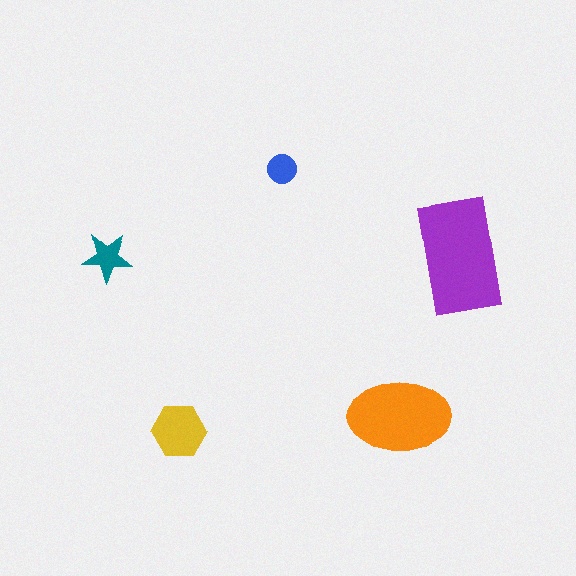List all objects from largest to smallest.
The purple rectangle, the orange ellipse, the yellow hexagon, the teal star, the blue circle.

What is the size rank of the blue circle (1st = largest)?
5th.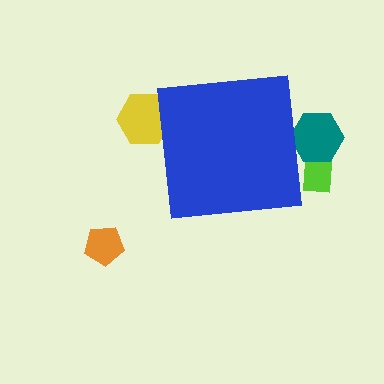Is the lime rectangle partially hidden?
Yes, the lime rectangle is partially hidden behind the blue square.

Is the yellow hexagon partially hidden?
Yes, the yellow hexagon is partially hidden behind the blue square.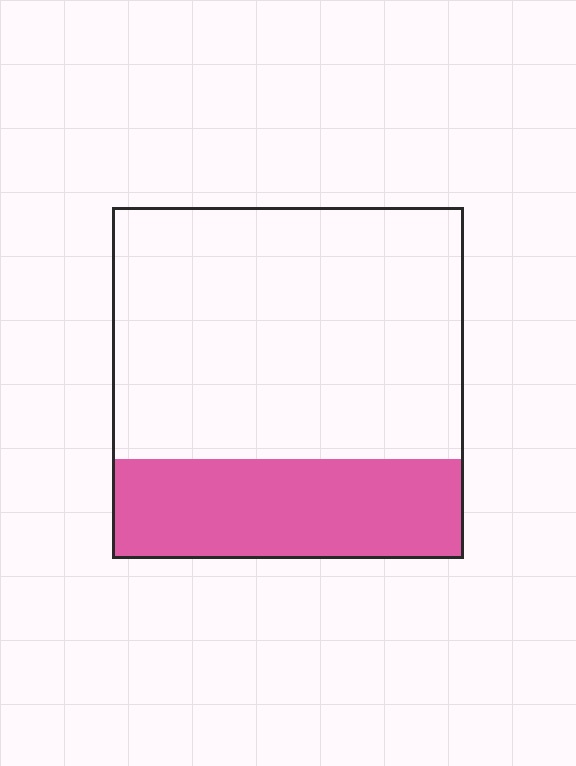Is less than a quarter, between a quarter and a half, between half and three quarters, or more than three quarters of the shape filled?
Between a quarter and a half.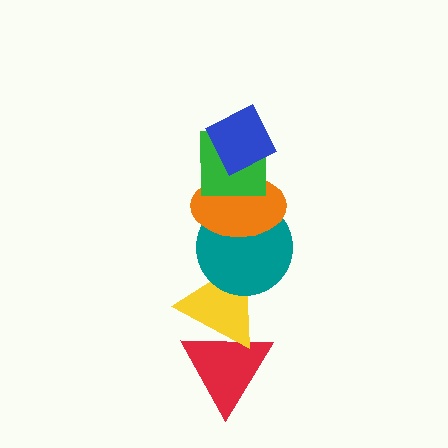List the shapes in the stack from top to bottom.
From top to bottom: the blue diamond, the green square, the orange ellipse, the teal circle, the yellow triangle, the red triangle.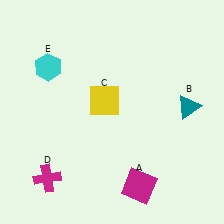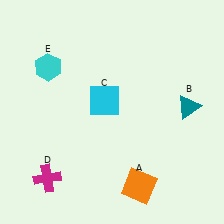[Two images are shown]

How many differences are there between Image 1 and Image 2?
There are 2 differences between the two images.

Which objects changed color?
A changed from magenta to orange. C changed from yellow to cyan.